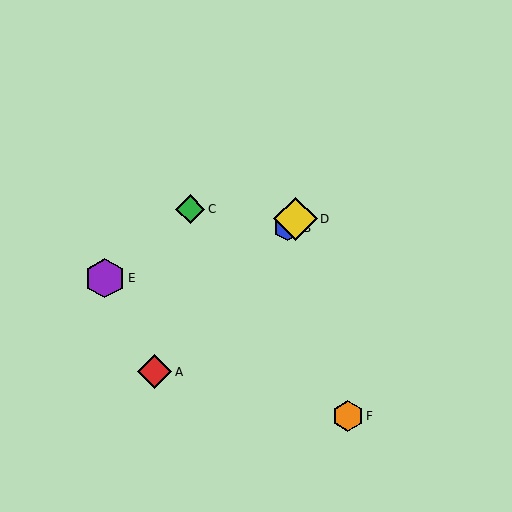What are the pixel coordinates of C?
Object C is at (190, 209).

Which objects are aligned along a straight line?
Objects A, B, D are aligned along a straight line.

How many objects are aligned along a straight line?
3 objects (A, B, D) are aligned along a straight line.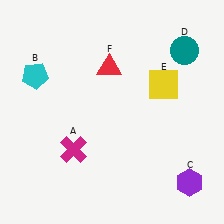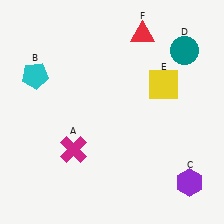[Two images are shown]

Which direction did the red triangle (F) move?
The red triangle (F) moved right.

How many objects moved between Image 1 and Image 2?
1 object moved between the two images.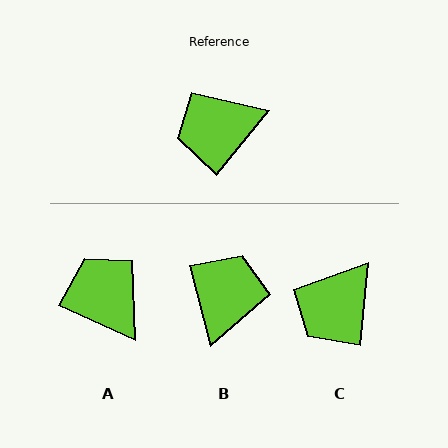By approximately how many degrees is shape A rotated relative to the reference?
Approximately 75 degrees clockwise.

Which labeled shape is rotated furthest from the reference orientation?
B, about 126 degrees away.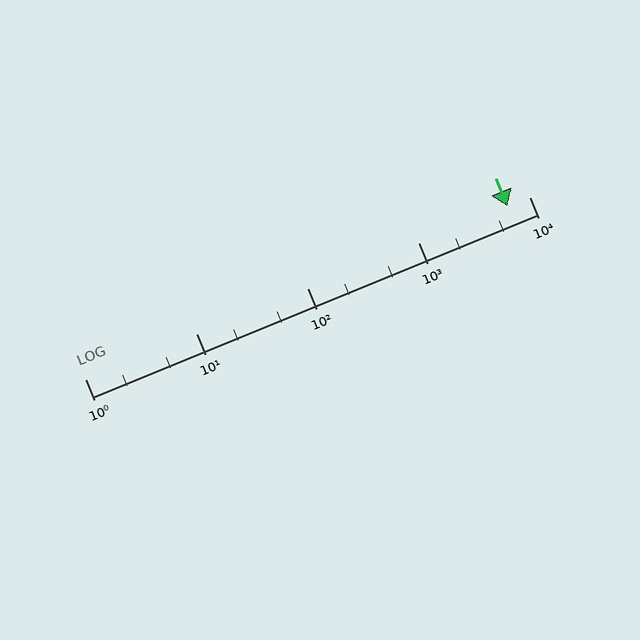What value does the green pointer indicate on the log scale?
The pointer indicates approximately 6400.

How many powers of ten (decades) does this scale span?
The scale spans 4 decades, from 1 to 10000.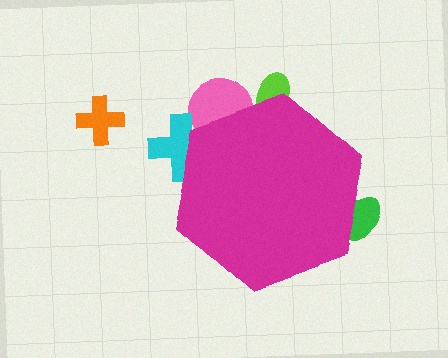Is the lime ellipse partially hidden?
Yes, the lime ellipse is partially hidden behind the magenta hexagon.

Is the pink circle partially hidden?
Yes, the pink circle is partially hidden behind the magenta hexagon.